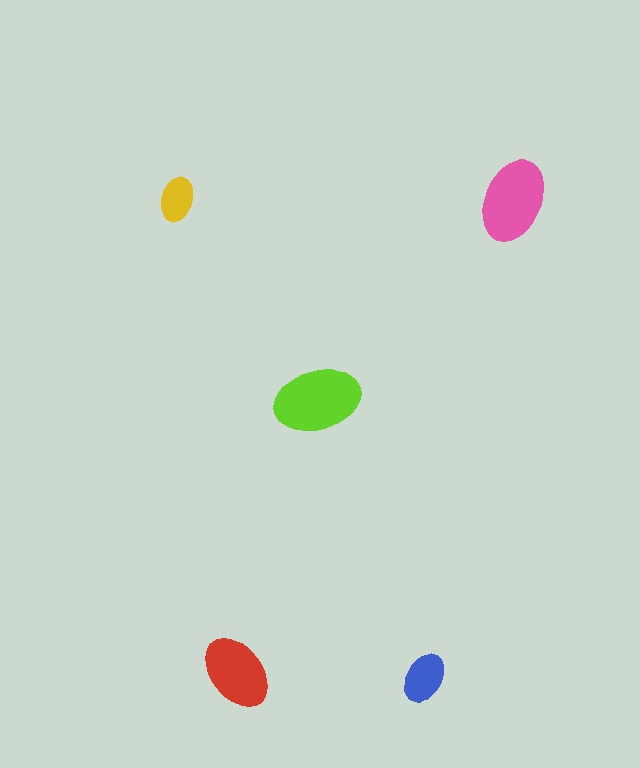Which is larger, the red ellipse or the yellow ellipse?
The red one.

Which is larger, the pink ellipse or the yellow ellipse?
The pink one.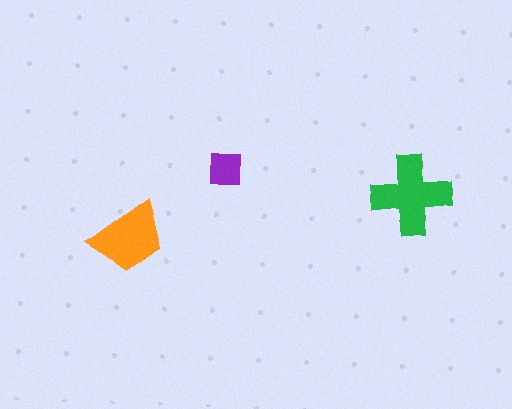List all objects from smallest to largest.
The purple square, the orange trapezoid, the green cross.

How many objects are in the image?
There are 3 objects in the image.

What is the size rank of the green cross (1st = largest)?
1st.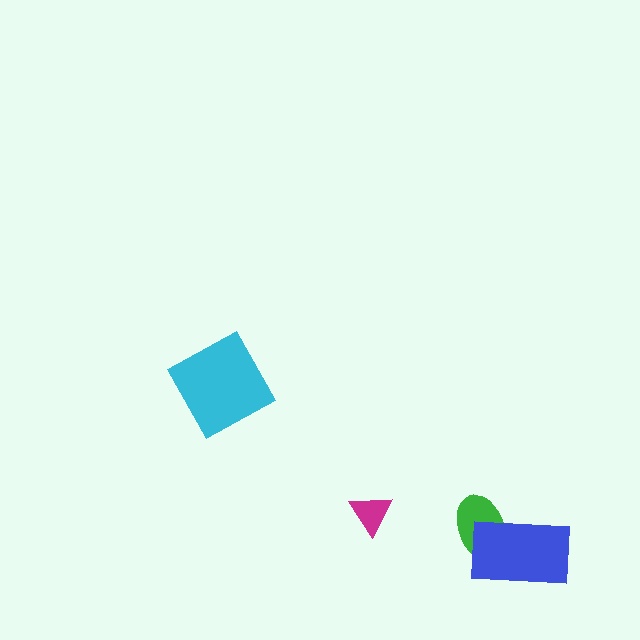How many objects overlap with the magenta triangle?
0 objects overlap with the magenta triangle.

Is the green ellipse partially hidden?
Yes, it is partially covered by another shape.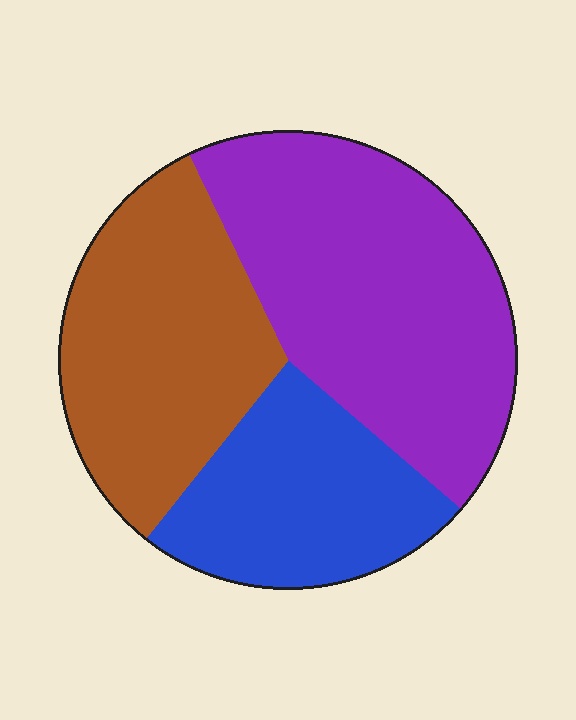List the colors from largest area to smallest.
From largest to smallest: purple, brown, blue.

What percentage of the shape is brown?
Brown covers 32% of the shape.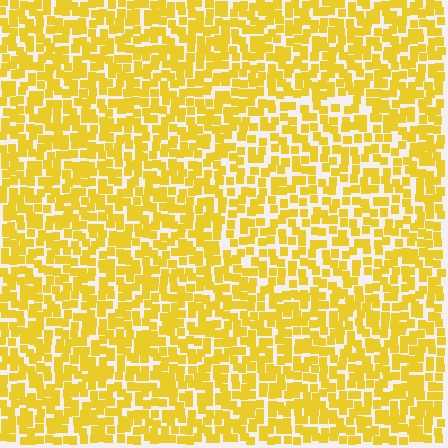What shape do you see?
I see a circle.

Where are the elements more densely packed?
The elements are more densely packed outside the circle boundary.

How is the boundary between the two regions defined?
The boundary is defined by a change in element density (approximately 1.3x ratio). All elements are the same color, size, and shape.